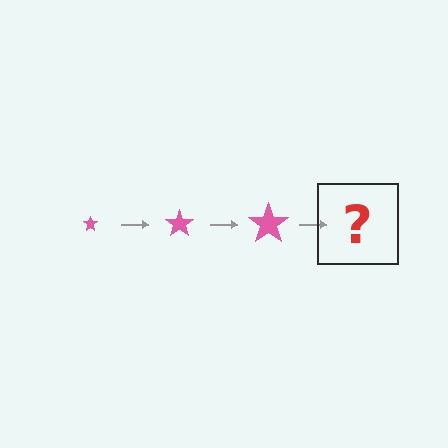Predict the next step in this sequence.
The next step is a pink star, larger than the previous one.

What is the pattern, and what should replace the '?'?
The pattern is that the star gets progressively larger each step. The '?' should be a pink star, larger than the previous one.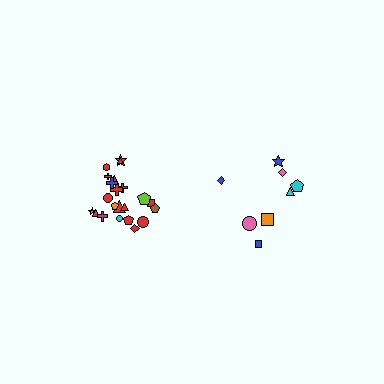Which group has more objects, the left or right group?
The left group.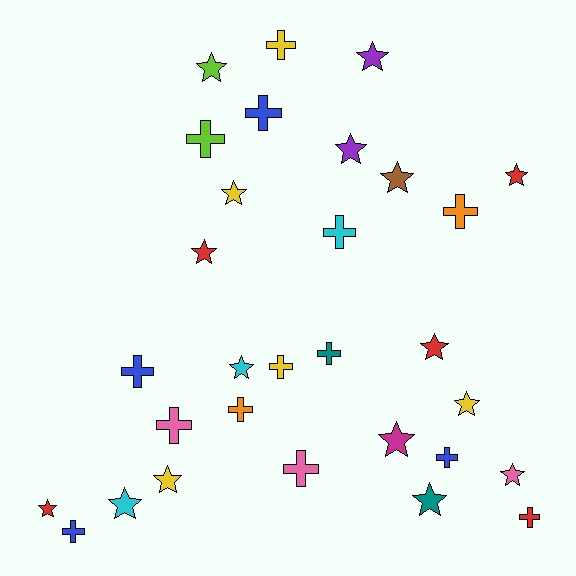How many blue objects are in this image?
There are 4 blue objects.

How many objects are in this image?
There are 30 objects.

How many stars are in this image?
There are 16 stars.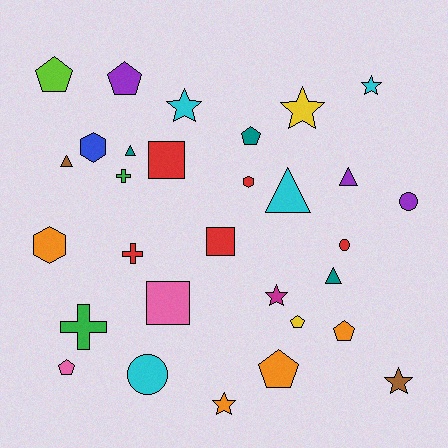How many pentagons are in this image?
There are 7 pentagons.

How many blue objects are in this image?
There is 1 blue object.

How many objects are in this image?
There are 30 objects.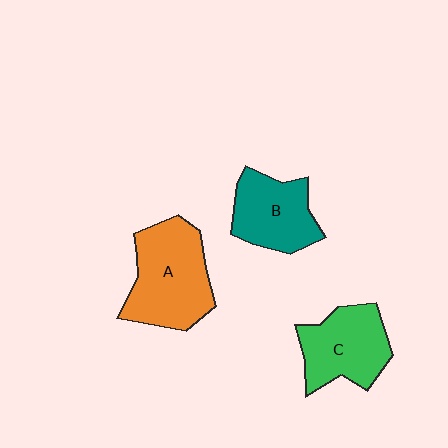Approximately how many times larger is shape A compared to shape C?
Approximately 1.3 times.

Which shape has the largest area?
Shape A (orange).